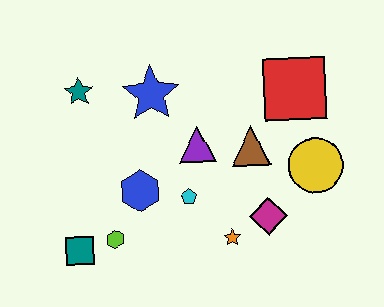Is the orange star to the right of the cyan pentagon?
Yes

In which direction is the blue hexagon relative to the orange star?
The blue hexagon is to the left of the orange star.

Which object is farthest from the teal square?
The red square is farthest from the teal square.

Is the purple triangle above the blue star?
No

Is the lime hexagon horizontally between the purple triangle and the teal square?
Yes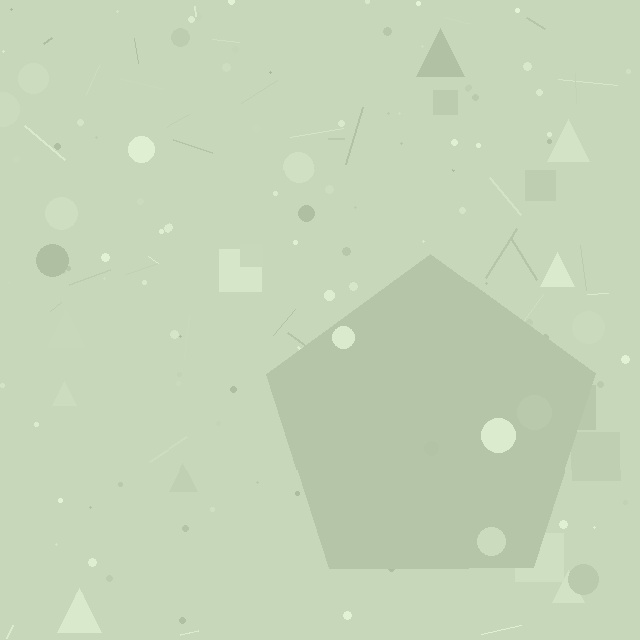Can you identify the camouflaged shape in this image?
The camouflaged shape is a pentagon.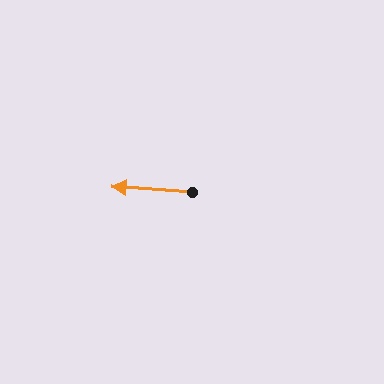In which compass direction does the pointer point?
West.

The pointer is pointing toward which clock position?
Roughly 9 o'clock.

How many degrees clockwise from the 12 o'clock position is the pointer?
Approximately 274 degrees.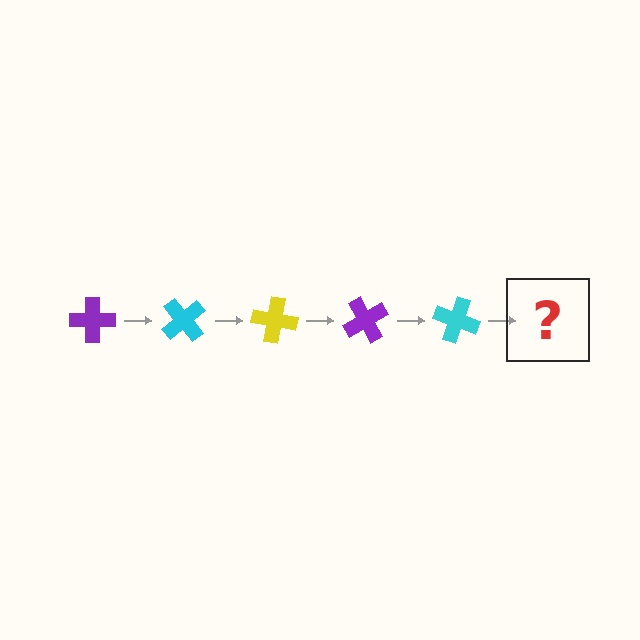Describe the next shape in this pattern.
It should be a yellow cross, rotated 250 degrees from the start.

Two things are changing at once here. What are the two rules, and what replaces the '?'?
The two rules are that it rotates 50 degrees each step and the color cycles through purple, cyan, and yellow. The '?' should be a yellow cross, rotated 250 degrees from the start.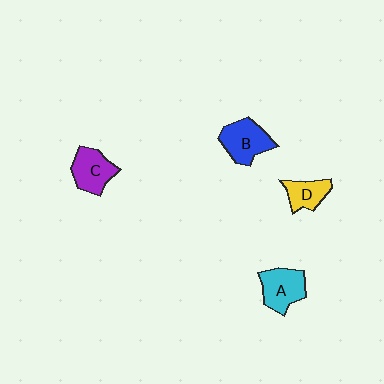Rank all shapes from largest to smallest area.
From largest to smallest: B (blue), A (cyan), C (purple), D (yellow).